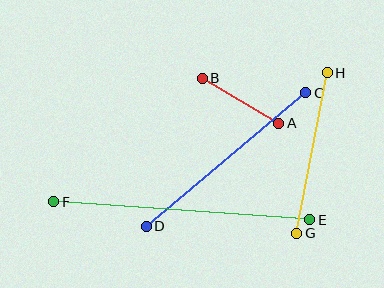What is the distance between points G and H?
The distance is approximately 163 pixels.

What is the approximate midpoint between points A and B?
The midpoint is at approximately (241, 101) pixels.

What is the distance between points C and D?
The distance is approximately 208 pixels.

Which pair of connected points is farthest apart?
Points E and F are farthest apart.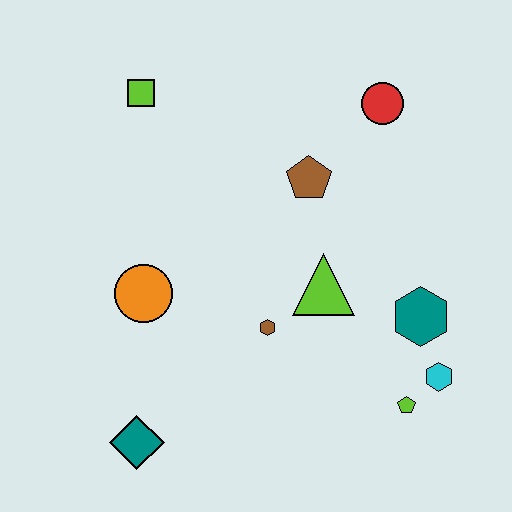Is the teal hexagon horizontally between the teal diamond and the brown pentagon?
No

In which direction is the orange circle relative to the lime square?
The orange circle is below the lime square.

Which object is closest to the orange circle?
The brown hexagon is closest to the orange circle.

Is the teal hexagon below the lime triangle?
Yes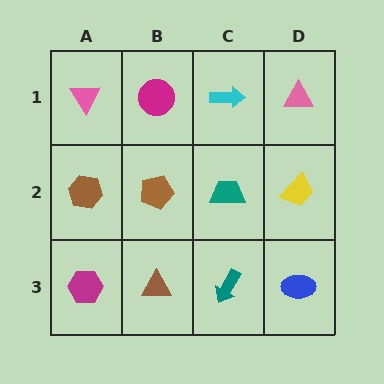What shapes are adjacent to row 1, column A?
A brown hexagon (row 2, column A), a magenta circle (row 1, column B).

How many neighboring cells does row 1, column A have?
2.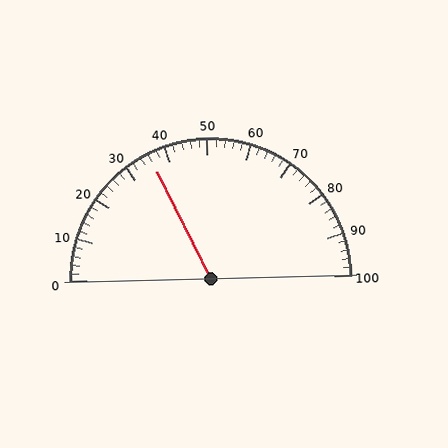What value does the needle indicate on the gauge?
The needle indicates approximately 36.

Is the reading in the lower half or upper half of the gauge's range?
The reading is in the lower half of the range (0 to 100).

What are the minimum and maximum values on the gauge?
The gauge ranges from 0 to 100.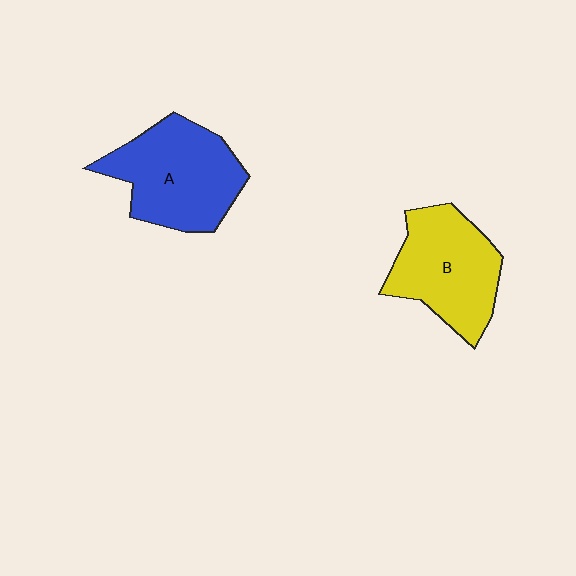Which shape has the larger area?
Shape A (blue).